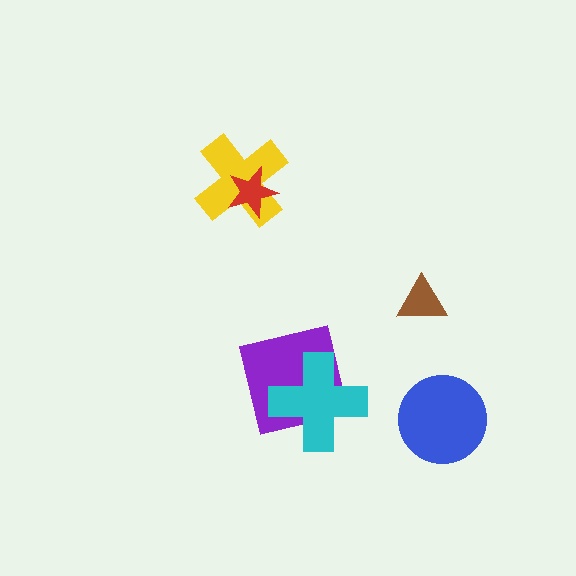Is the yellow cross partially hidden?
Yes, it is partially covered by another shape.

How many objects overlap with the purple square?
1 object overlaps with the purple square.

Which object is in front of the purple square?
The cyan cross is in front of the purple square.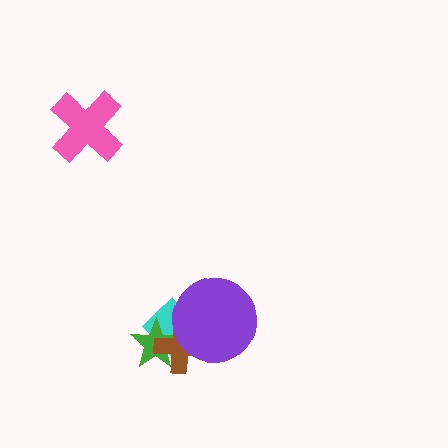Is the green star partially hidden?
Yes, it is partially covered by another shape.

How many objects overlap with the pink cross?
0 objects overlap with the pink cross.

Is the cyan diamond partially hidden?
Yes, it is partially covered by another shape.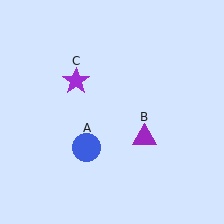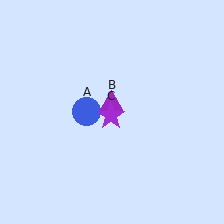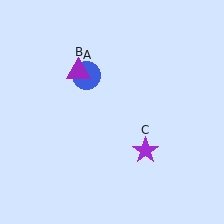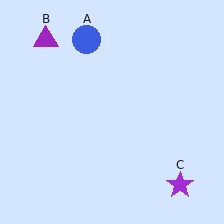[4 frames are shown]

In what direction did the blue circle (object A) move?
The blue circle (object A) moved up.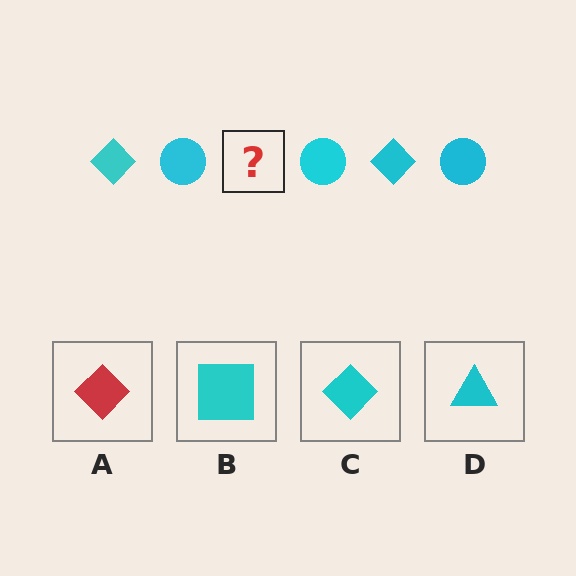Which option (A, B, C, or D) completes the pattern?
C.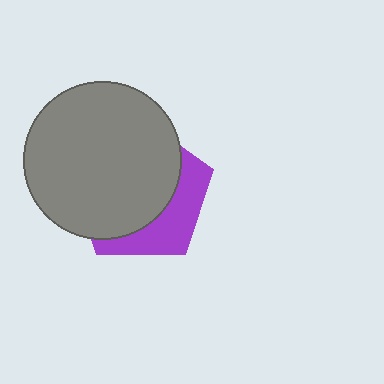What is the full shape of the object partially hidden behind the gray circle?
The partially hidden object is a purple pentagon.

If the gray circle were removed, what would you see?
You would see the complete purple pentagon.